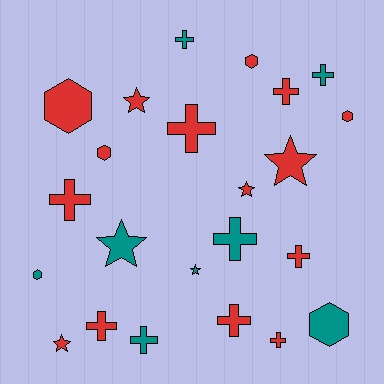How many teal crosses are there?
There are 4 teal crosses.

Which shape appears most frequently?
Cross, with 11 objects.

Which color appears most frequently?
Red, with 15 objects.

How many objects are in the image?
There are 23 objects.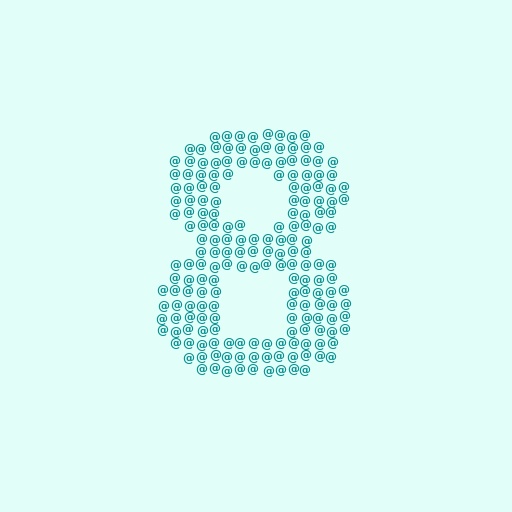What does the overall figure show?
The overall figure shows the digit 8.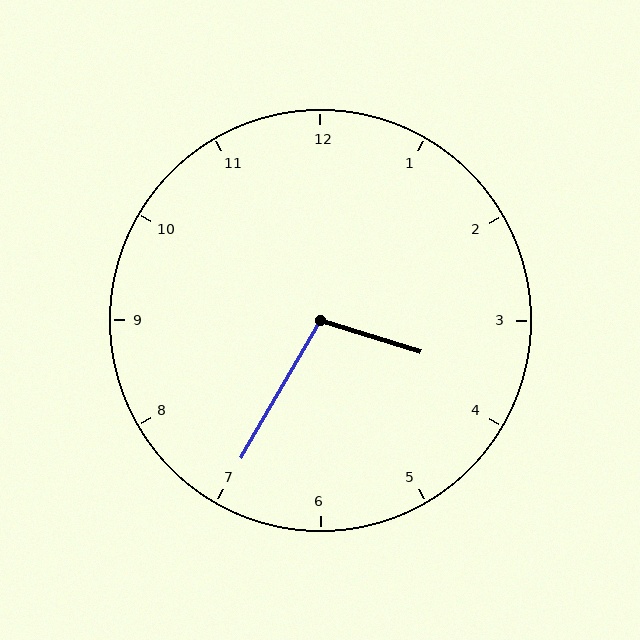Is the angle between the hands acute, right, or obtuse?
It is obtuse.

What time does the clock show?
3:35.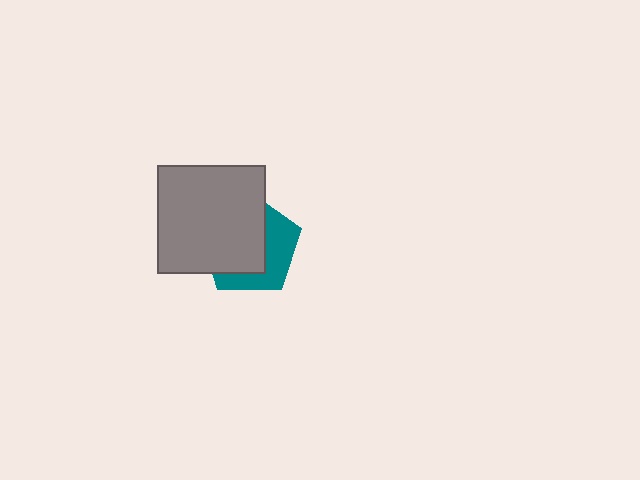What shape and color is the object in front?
The object in front is a gray square.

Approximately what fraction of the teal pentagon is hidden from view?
Roughly 59% of the teal pentagon is hidden behind the gray square.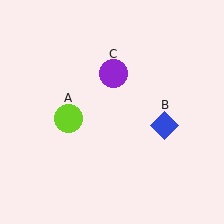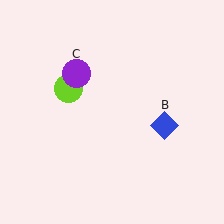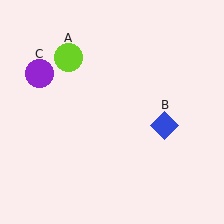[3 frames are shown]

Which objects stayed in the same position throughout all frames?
Blue diamond (object B) remained stationary.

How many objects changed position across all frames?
2 objects changed position: lime circle (object A), purple circle (object C).